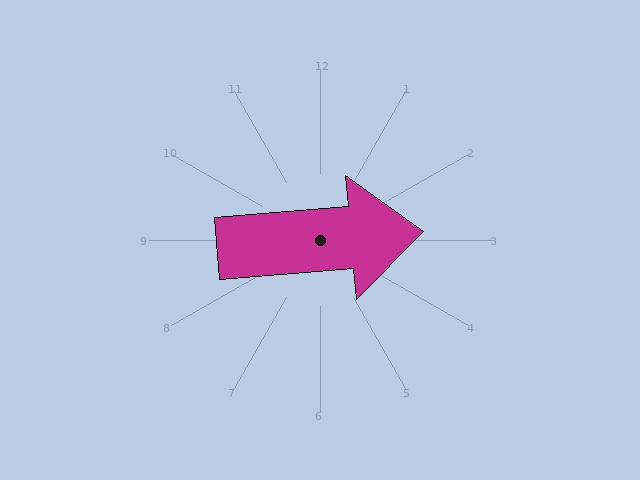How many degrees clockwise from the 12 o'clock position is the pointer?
Approximately 85 degrees.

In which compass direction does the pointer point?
East.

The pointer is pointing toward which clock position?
Roughly 3 o'clock.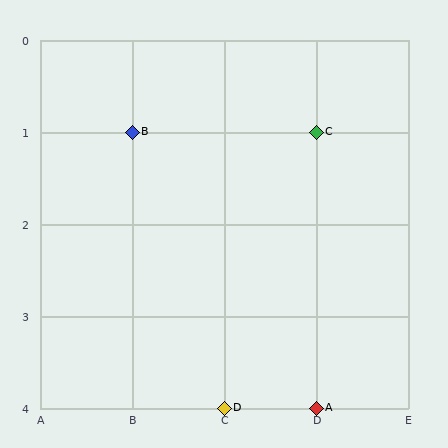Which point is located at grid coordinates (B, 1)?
Point B is at (B, 1).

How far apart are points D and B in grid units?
Points D and B are 1 column and 3 rows apart (about 3.2 grid units diagonally).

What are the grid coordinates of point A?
Point A is at grid coordinates (D, 4).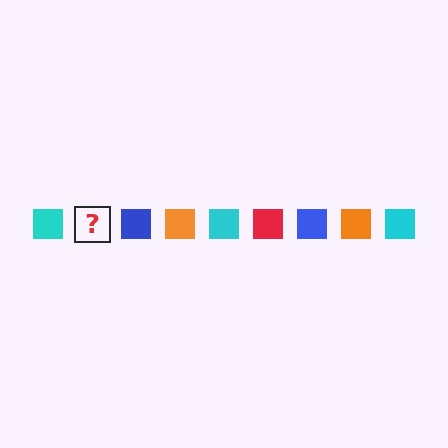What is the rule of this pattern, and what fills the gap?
The rule is that the pattern cycles through cyan, red, blue, orange squares. The gap should be filled with a red square.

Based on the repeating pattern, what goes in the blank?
The blank should be a red square.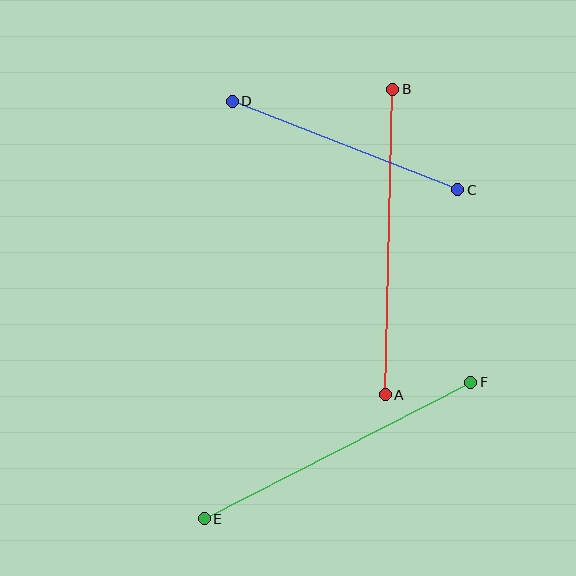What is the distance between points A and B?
The distance is approximately 305 pixels.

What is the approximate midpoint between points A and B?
The midpoint is at approximately (389, 242) pixels.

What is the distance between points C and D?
The distance is approximately 243 pixels.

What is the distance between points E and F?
The distance is approximately 299 pixels.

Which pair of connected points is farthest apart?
Points A and B are farthest apart.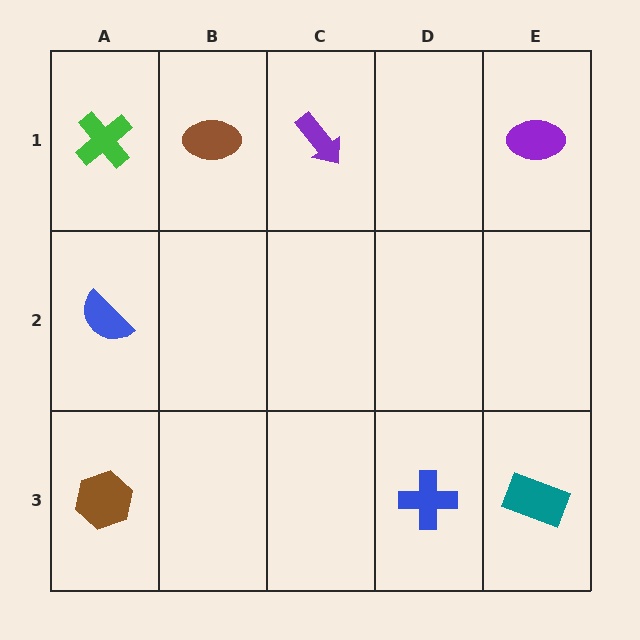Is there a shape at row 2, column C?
No, that cell is empty.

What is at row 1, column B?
A brown ellipse.